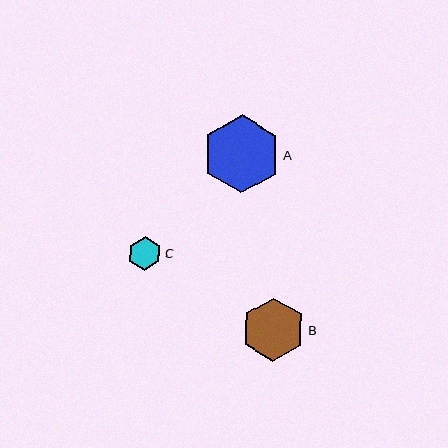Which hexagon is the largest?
Hexagon A is the largest with a size of approximately 78 pixels.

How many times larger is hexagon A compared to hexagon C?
Hexagon A is approximately 2.3 times the size of hexagon C.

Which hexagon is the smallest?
Hexagon C is the smallest with a size of approximately 33 pixels.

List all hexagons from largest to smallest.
From largest to smallest: A, B, C.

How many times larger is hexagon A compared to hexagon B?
Hexagon A is approximately 1.2 times the size of hexagon B.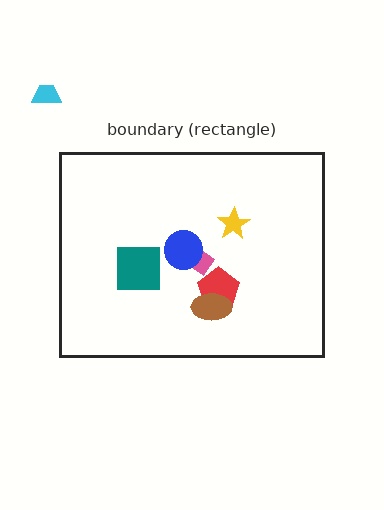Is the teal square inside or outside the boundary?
Inside.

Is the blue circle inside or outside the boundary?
Inside.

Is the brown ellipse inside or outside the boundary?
Inside.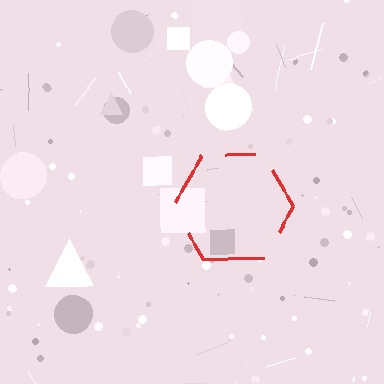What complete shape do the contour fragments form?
The contour fragments form a hexagon.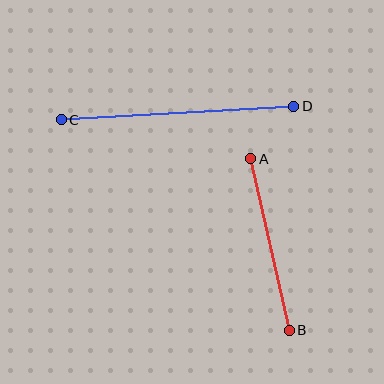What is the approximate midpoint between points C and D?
The midpoint is at approximately (178, 113) pixels.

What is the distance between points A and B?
The distance is approximately 176 pixels.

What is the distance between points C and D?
The distance is approximately 233 pixels.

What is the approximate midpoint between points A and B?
The midpoint is at approximately (270, 245) pixels.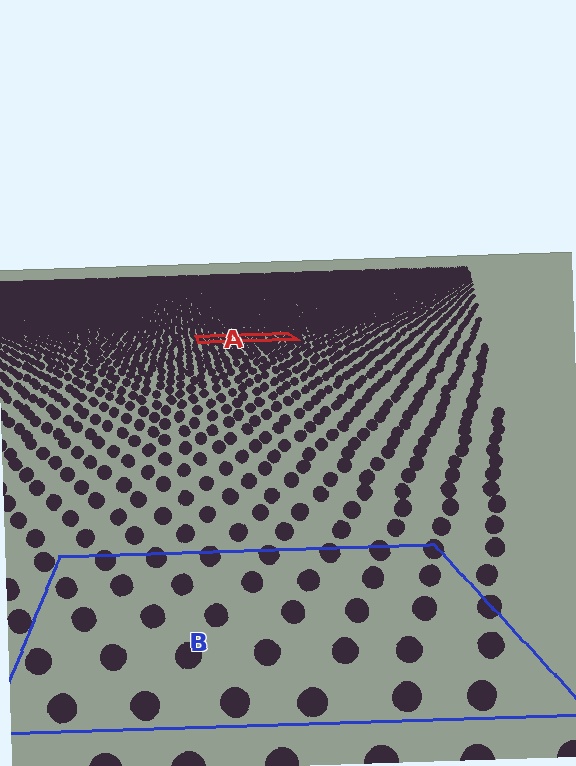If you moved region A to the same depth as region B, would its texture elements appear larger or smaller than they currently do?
They would appear larger. At a closer depth, the same texture elements are projected at a bigger on-screen size.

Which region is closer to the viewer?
Region B is closer. The texture elements there are larger and more spread out.